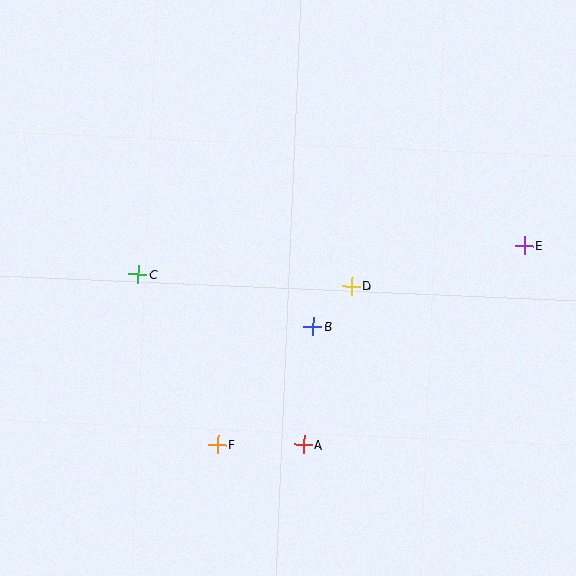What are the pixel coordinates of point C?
Point C is at (138, 274).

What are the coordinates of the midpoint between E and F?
The midpoint between E and F is at (371, 345).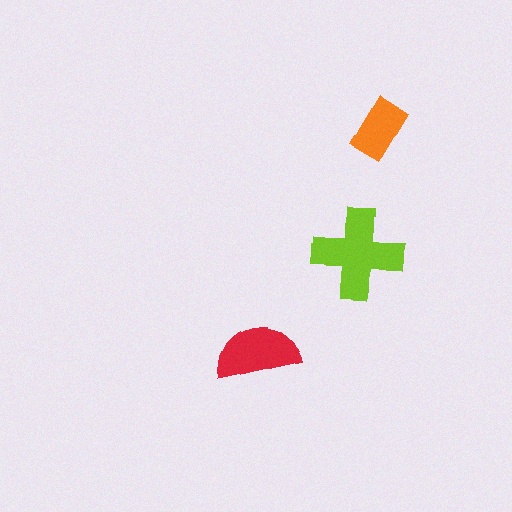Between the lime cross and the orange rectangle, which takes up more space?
The lime cross.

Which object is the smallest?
The orange rectangle.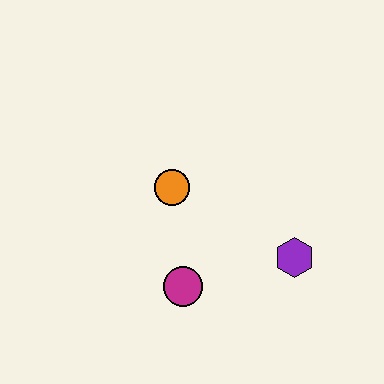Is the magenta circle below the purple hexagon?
Yes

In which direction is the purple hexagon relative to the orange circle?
The purple hexagon is to the right of the orange circle.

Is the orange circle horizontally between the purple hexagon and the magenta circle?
No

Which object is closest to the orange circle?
The magenta circle is closest to the orange circle.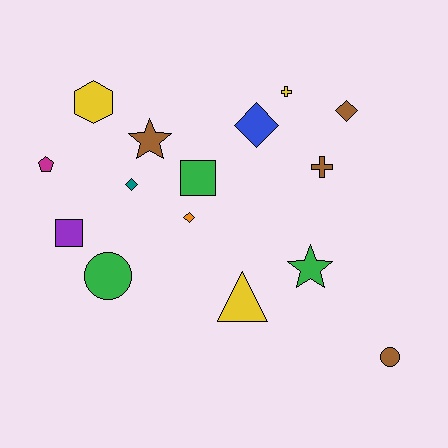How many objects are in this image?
There are 15 objects.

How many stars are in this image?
There are 2 stars.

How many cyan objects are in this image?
There are no cyan objects.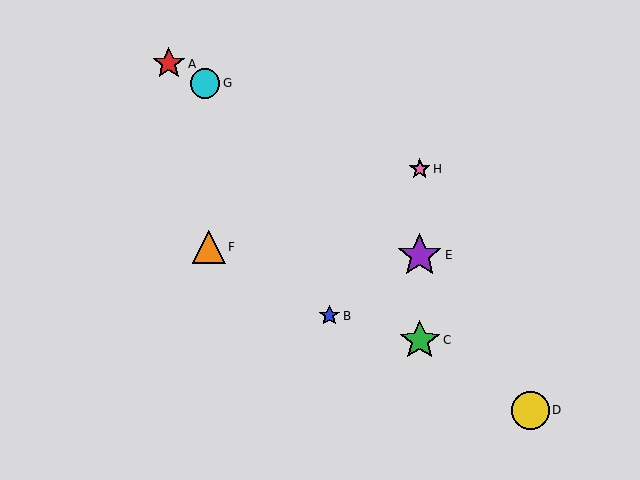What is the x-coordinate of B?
Object B is at x≈329.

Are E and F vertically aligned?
No, E is at x≈420 and F is at x≈209.